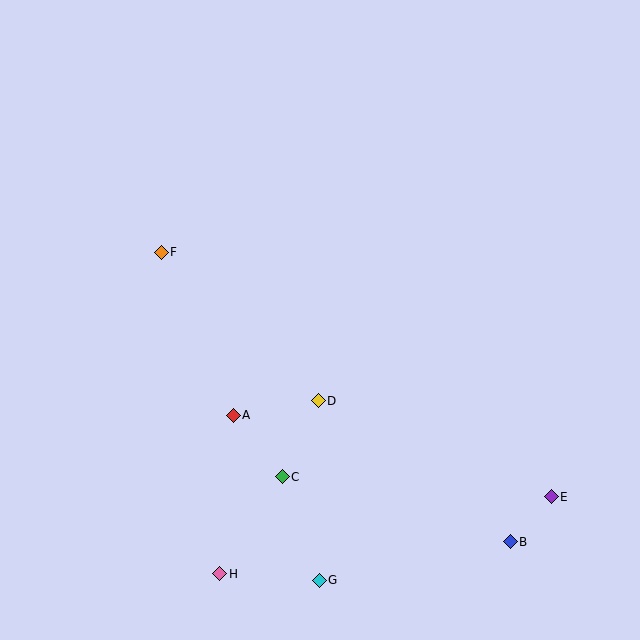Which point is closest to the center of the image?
Point D at (318, 401) is closest to the center.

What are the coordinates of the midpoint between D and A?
The midpoint between D and A is at (276, 408).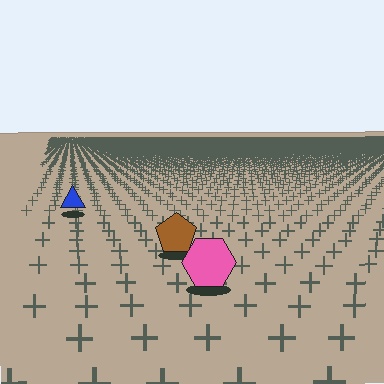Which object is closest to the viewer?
The pink hexagon is closest. The texture marks near it are larger and more spread out.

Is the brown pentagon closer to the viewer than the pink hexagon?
No. The pink hexagon is closer — you can tell from the texture gradient: the ground texture is coarser near it.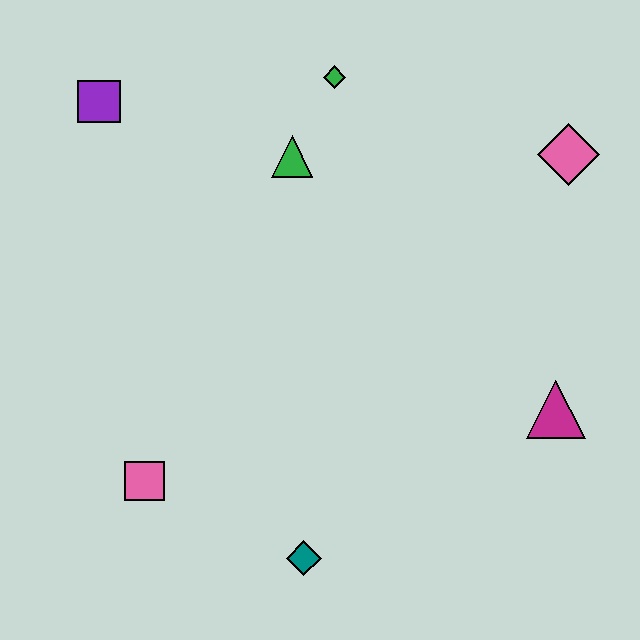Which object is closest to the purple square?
The green triangle is closest to the purple square.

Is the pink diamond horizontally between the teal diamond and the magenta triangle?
No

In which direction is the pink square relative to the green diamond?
The pink square is below the green diamond.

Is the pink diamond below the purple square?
Yes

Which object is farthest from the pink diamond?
The pink square is farthest from the pink diamond.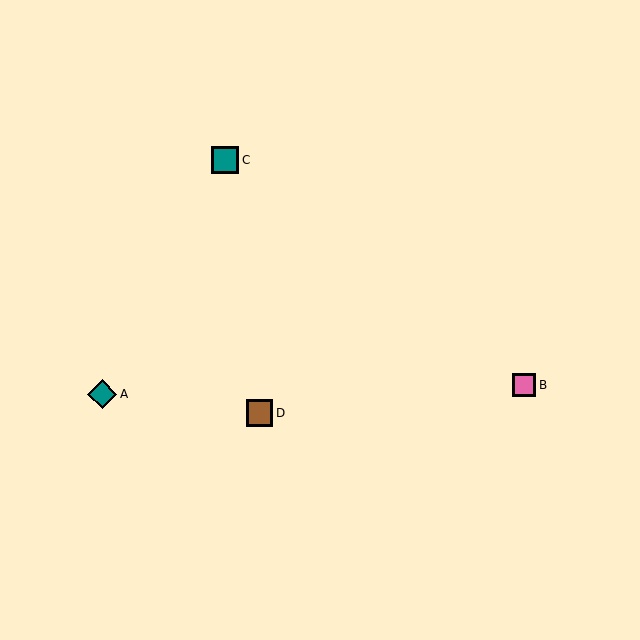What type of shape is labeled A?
Shape A is a teal diamond.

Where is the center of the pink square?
The center of the pink square is at (524, 385).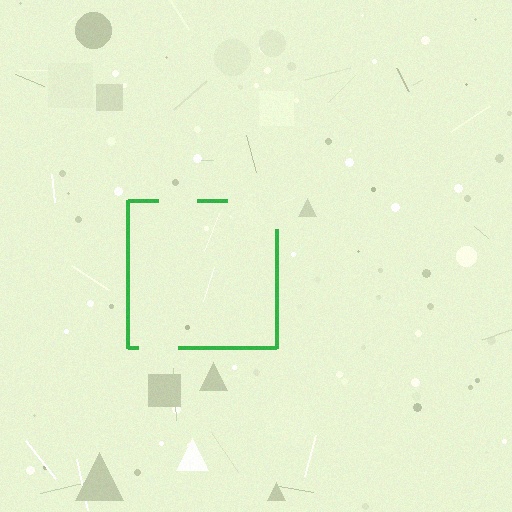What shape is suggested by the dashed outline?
The dashed outline suggests a square.